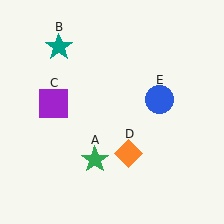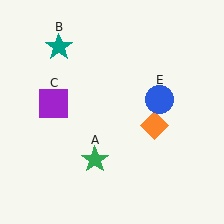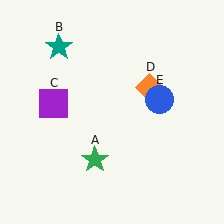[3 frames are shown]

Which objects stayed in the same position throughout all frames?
Green star (object A) and teal star (object B) and purple square (object C) and blue circle (object E) remained stationary.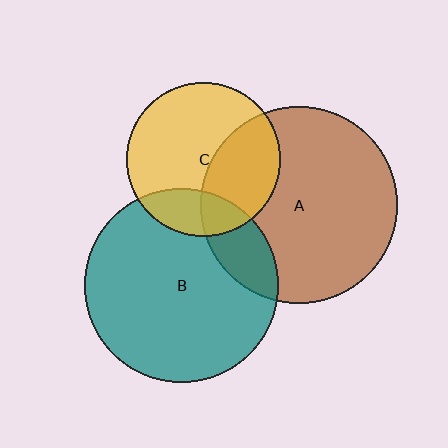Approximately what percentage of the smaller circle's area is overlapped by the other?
Approximately 35%.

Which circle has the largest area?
Circle A (brown).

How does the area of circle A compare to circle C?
Approximately 1.6 times.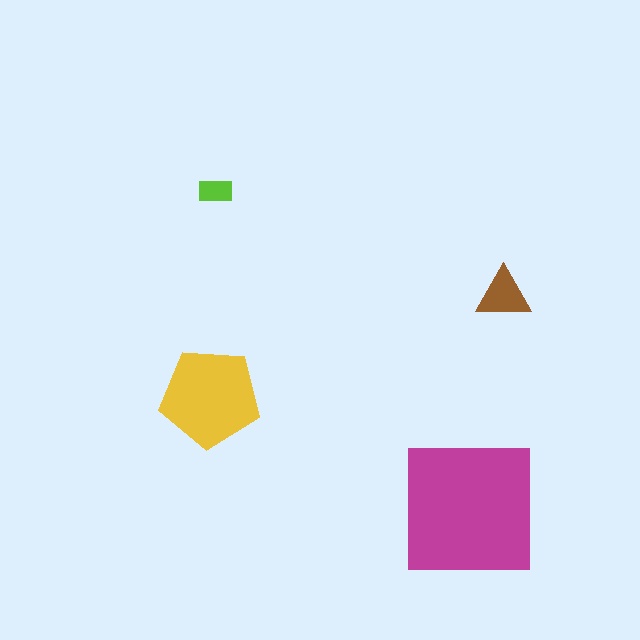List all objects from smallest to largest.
The lime rectangle, the brown triangle, the yellow pentagon, the magenta square.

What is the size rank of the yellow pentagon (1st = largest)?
2nd.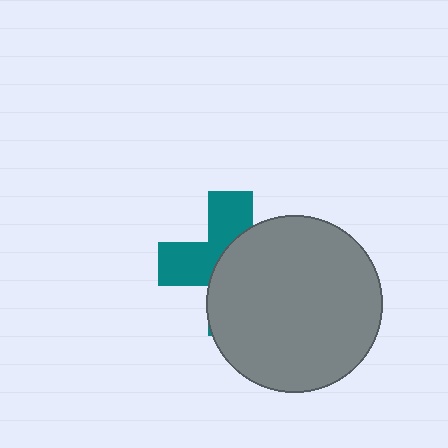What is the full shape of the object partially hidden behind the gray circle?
The partially hidden object is a teal cross.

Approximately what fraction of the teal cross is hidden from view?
Roughly 57% of the teal cross is hidden behind the gray circle.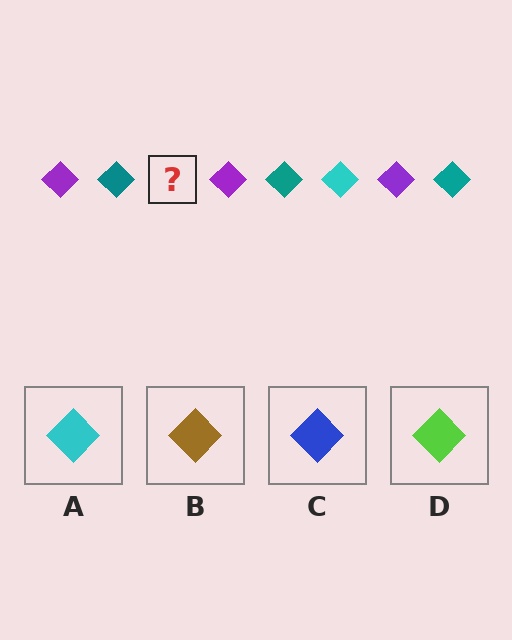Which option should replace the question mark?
Option A.